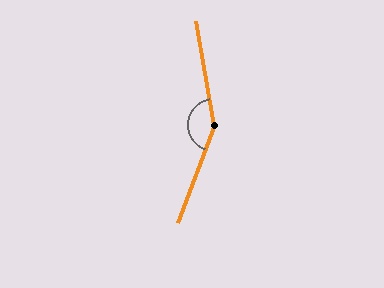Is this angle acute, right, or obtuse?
It is obtuse.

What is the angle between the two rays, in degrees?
Approximately 150 degrees.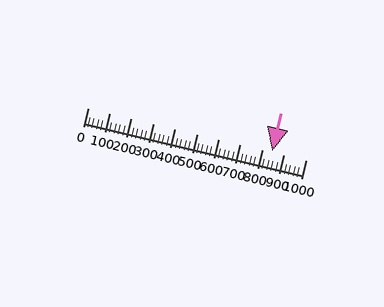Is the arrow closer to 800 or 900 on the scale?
The arrow is closer to 800.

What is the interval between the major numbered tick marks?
The major tick marks are spaced 100 units apart.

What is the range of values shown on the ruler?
The ruler shows values from 0 to 1000.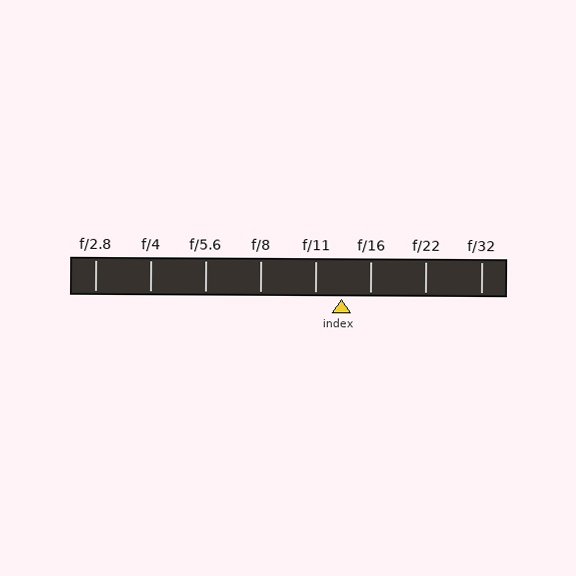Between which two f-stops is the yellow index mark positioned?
The index mark is between f/11 and f/16.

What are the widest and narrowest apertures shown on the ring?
The widest aperture shown is f/2.8 and the narrowest is f/32.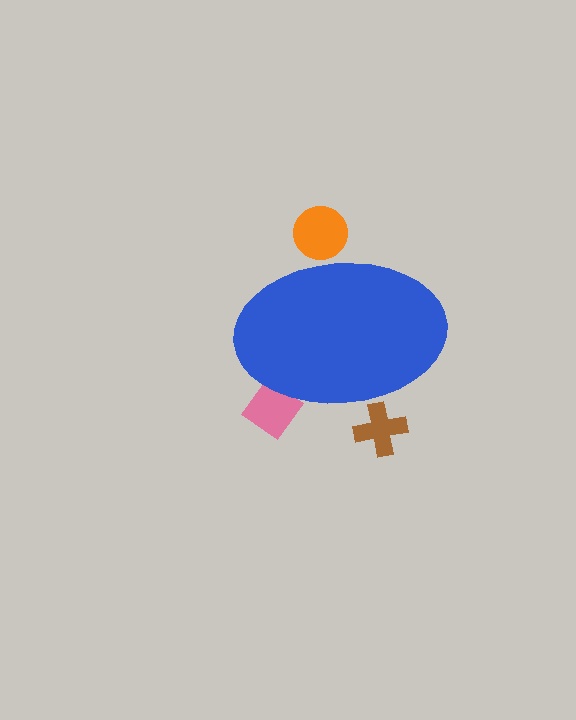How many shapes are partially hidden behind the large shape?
3 shapes are partially hidden.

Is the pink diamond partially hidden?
Yes, the pink diamond is partially hidden behind the blue ellipse.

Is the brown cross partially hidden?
Yes, the brown cross is partially hidden behind the blue ellipse.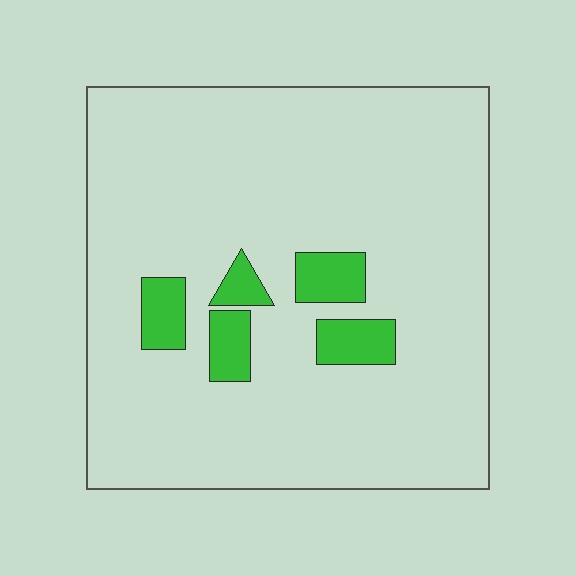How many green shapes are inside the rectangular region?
5.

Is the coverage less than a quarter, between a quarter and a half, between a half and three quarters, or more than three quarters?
Less than a quarter.